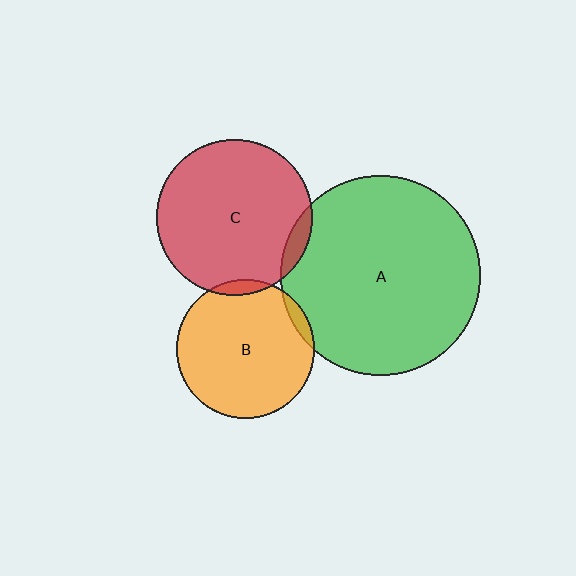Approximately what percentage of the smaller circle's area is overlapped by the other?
Approximately 5%.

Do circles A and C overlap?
Yes.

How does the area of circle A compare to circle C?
Approximately 1.6 times.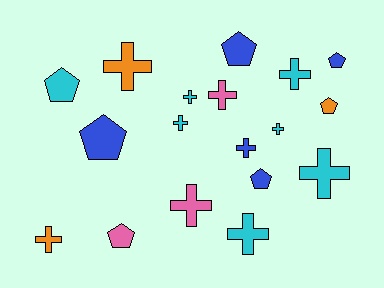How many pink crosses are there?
There are 2 pink crosses.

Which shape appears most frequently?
Cross, with 11 objects.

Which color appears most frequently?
Cyan, with 7 objects.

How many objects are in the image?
There are 18 objects.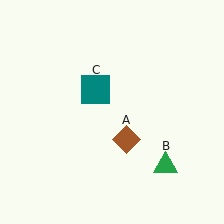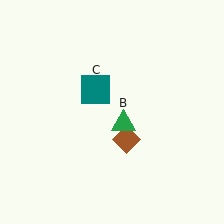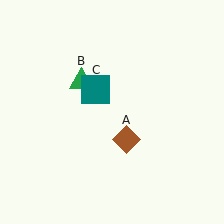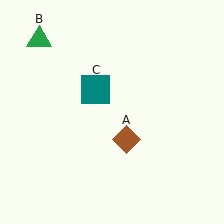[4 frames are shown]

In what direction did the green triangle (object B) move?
The green triangle (object B) moved up and to the left.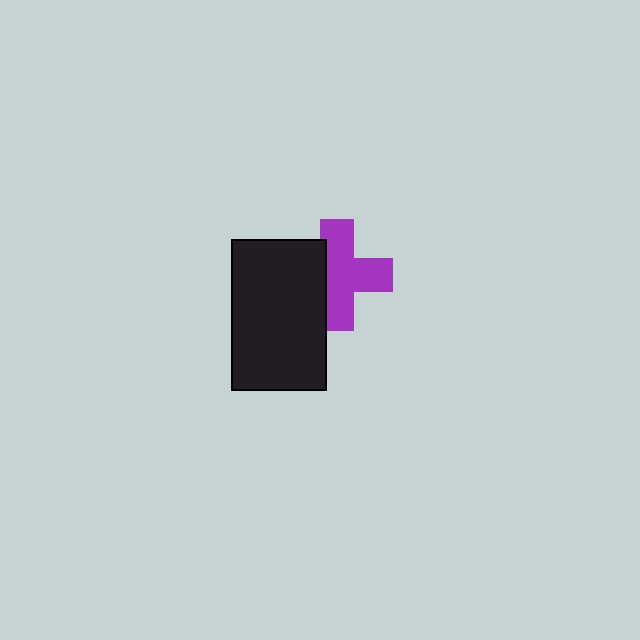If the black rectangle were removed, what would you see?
You would see the complete purple cross.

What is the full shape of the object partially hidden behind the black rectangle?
The partially hidden object is a purple cross.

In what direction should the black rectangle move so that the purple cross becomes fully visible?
The black rectangle should move left. That is the shortest direction to clear the overlap and leave the purple cross fully visible.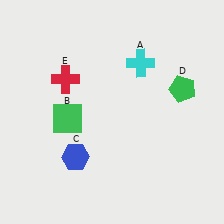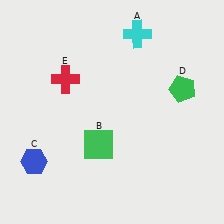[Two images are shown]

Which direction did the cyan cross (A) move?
The cyan cross (A) moved up.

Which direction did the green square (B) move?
The green square (B) moved right.